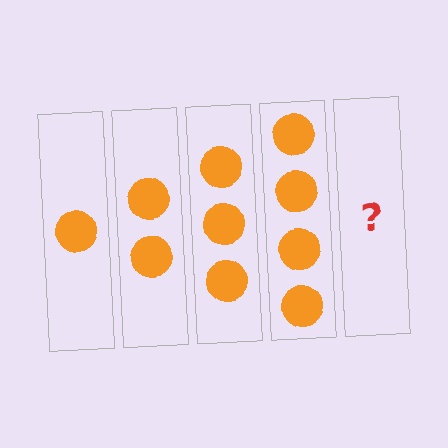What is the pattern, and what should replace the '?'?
The pattern is that each step adds one more circle. The '?' should be 5 circles.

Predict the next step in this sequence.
The next step is 5 circles.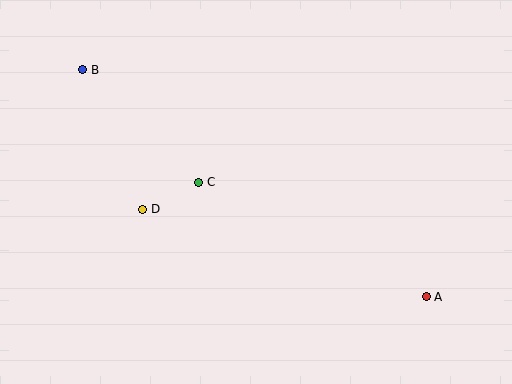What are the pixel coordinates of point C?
Point C is at (199, 182).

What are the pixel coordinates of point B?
Point B is at (83, 70).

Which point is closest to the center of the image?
Point C at (199, 182) is closest to the center.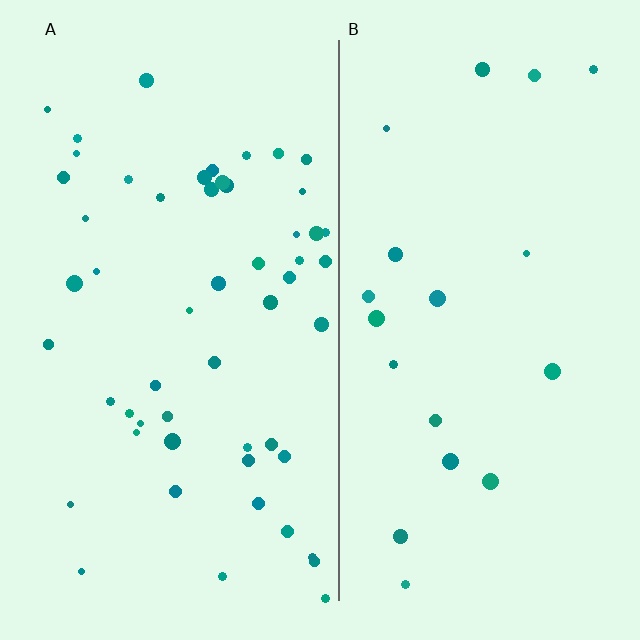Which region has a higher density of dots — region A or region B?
A (the left).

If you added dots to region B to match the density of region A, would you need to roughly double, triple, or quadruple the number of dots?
Approximately triple.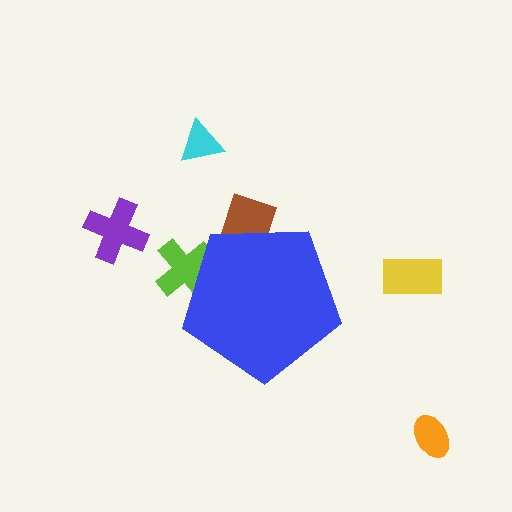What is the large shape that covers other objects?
A blue pentagon.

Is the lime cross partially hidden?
Yes, the lime cross is partially hidden behind the blue pentagon.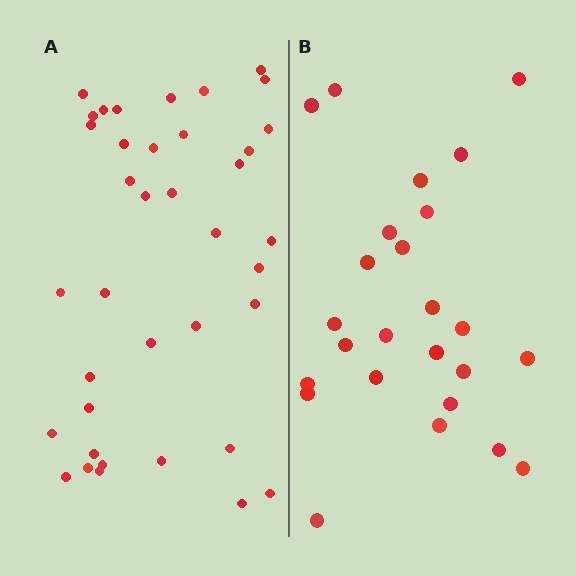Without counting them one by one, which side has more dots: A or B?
Region A (the left region) has more dots.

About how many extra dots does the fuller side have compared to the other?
Region A has approximately 15 more dots than region B.